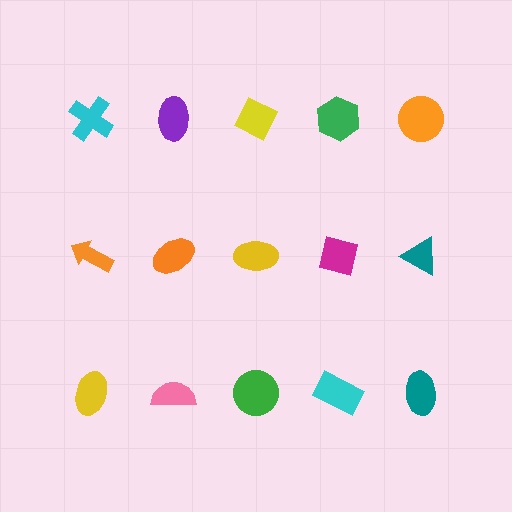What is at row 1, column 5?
An orange circle.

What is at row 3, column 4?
A cyan rectangle.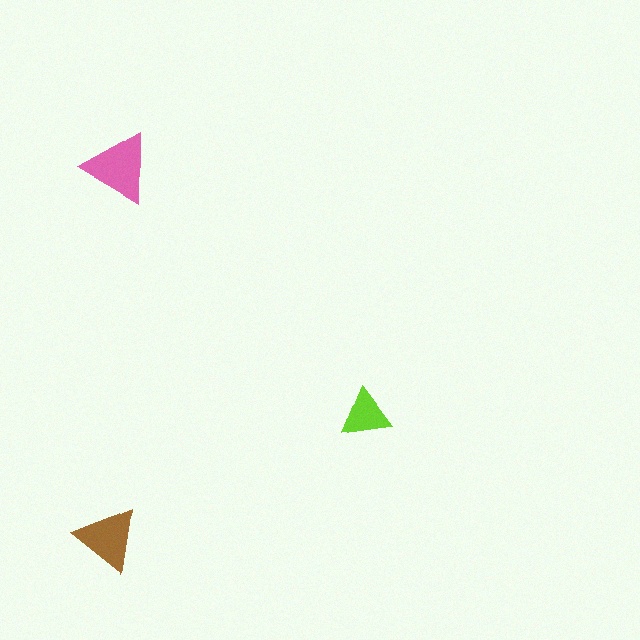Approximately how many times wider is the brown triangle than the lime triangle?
About 1.5 times wider.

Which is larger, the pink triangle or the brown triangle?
The pink one.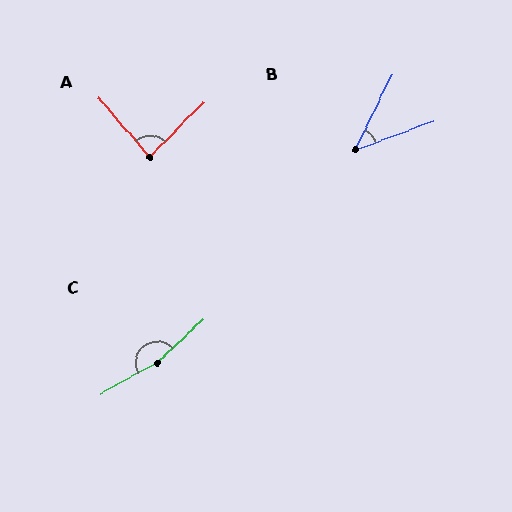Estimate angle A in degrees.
Approximately 85 degrees.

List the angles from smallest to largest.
B (43°), A (85°), C (167°).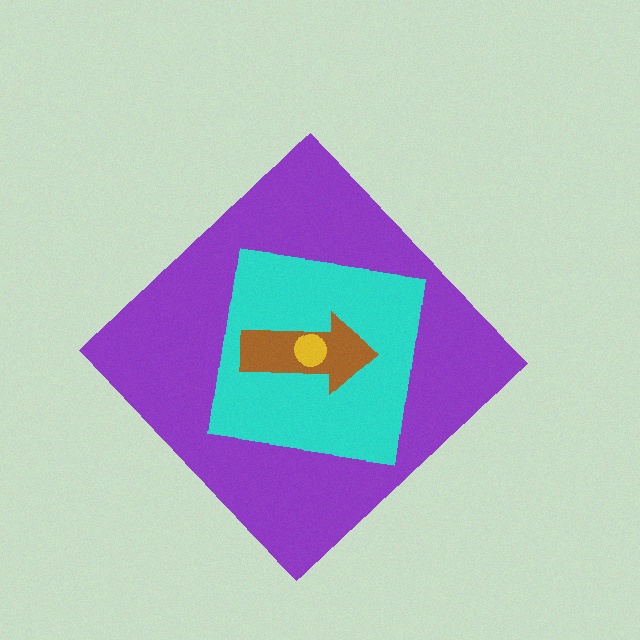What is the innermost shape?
The yellow circle.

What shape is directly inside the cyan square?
The brown arrow.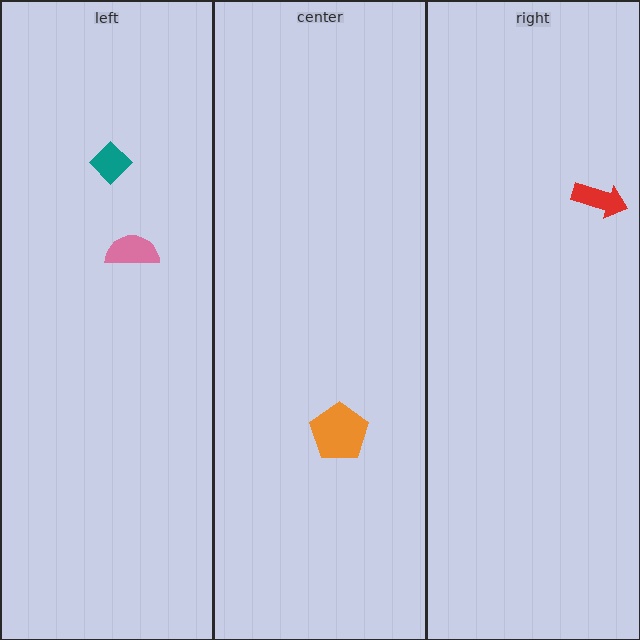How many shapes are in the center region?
1.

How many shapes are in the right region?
1.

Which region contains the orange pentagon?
The center region.